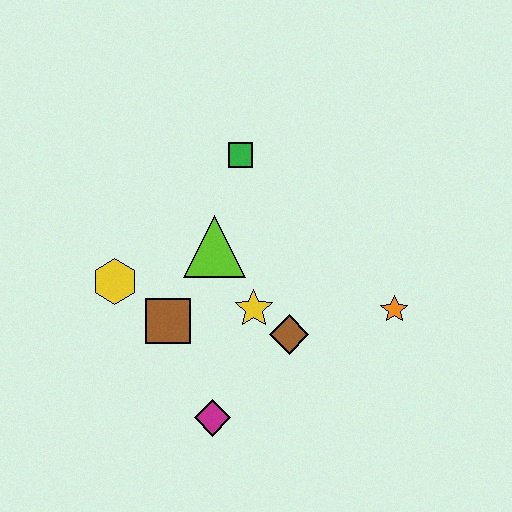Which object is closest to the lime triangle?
The yellow star is closest to the lime triangle.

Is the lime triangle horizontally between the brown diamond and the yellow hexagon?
Yes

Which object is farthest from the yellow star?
The green square is farthest from the yellow star.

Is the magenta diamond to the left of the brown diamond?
Yes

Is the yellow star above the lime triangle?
No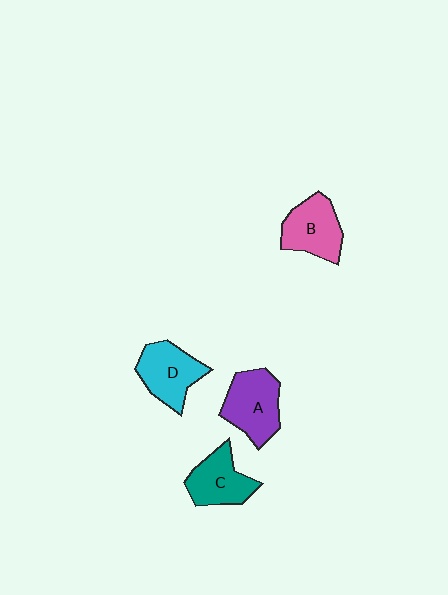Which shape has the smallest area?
Shape C (teal).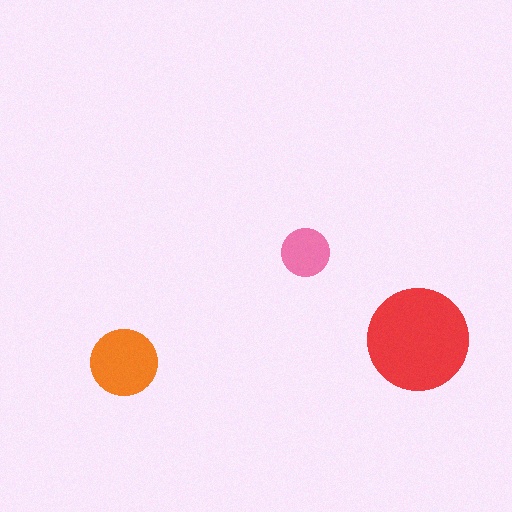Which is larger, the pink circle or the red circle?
The red one.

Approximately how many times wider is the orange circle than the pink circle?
About 1.5 times wider.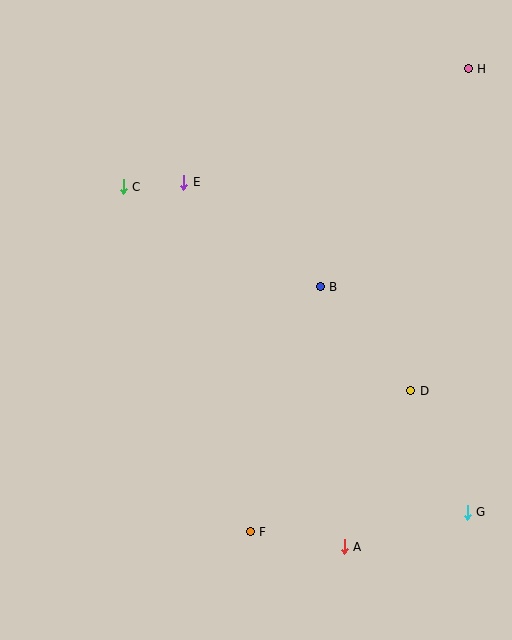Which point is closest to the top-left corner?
Point C is closest to the top-left corner.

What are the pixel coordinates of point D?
Point D is at (411, 391).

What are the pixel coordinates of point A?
Point A is at (344, 547).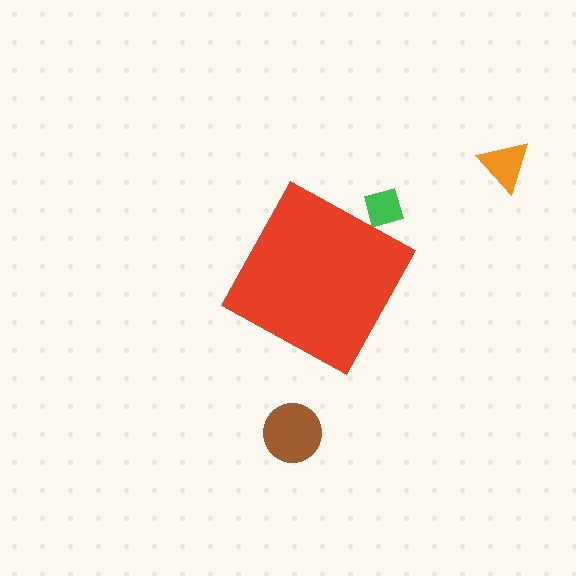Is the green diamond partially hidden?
Yes, the green diamond is partially hidden behind the red diamond.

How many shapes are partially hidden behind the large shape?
1 shape is partially hidden.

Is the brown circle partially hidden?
No, the brown circle is fully visible.